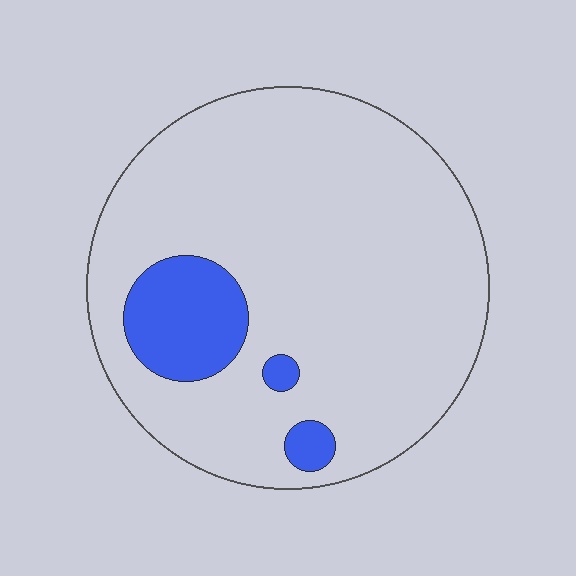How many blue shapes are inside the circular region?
3.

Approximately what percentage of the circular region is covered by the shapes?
Approximately 10%.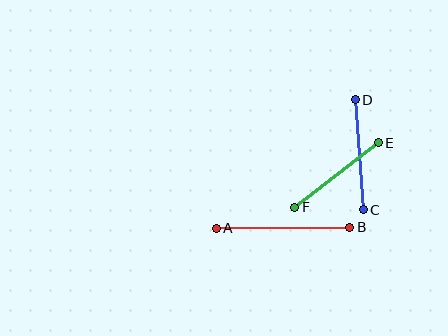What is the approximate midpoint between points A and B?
The midpoint is at approximately (283, 228) pixels.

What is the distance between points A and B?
The distance is approximately 134 pixels.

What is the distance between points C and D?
The distance is approximately 110 pixels.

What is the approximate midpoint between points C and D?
The midpoint is at approximately (359, 155) pixels.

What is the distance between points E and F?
The distance is approximately 105 pixels.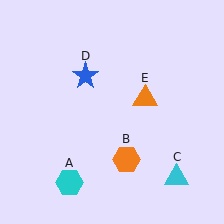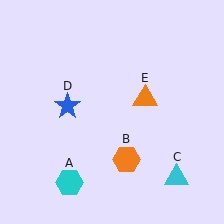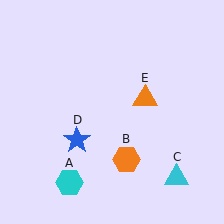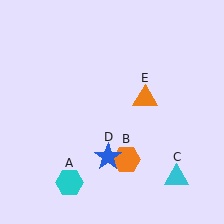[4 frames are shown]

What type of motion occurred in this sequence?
The blue star (object D) rotated counterclockwise around the center of the scene.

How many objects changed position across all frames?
1 object changed position: blue star (object D).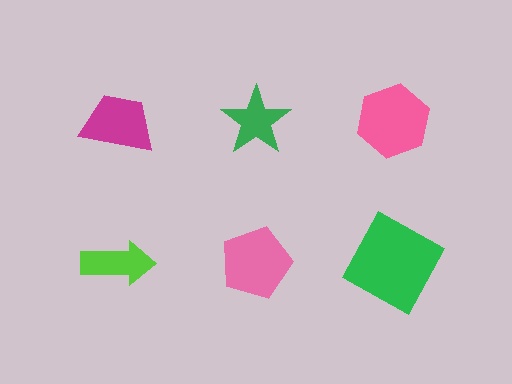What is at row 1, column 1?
A magenta trapezoid.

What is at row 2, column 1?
A lime arrow.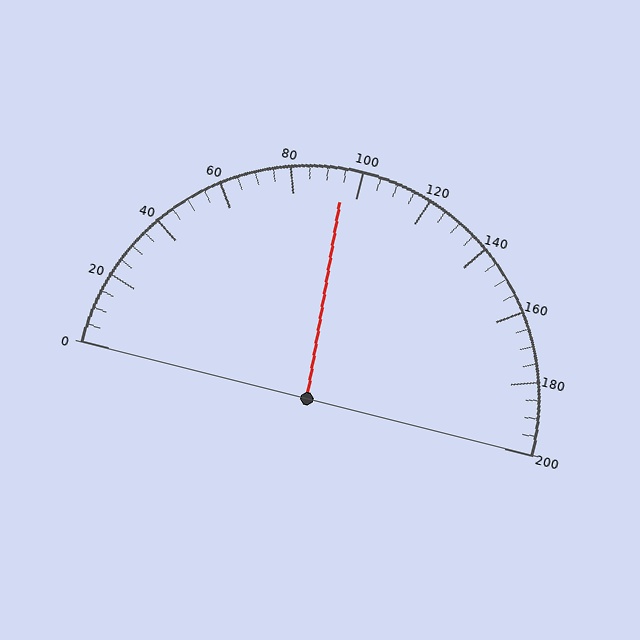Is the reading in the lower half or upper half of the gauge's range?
The reading is in the lower half of the range (0 to 200).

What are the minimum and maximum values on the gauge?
The gauge ranges from 0 to 200.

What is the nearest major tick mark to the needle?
The nearest major tick mark is 100.